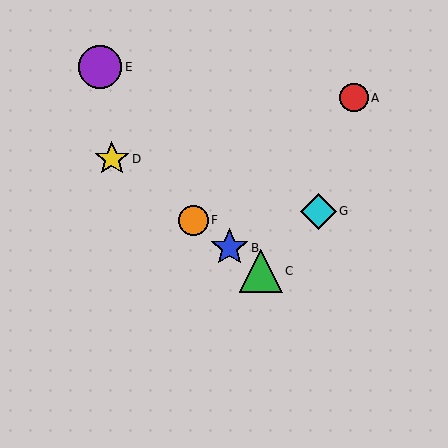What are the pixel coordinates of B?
Object B is at (230, 248).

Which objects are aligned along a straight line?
Objects B, C, D, F are aligned along a straight line.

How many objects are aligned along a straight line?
4 objects (B, C, D, F) are aligned along a straight line.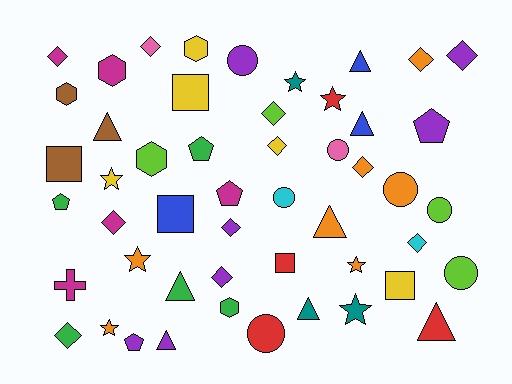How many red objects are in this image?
There are 4 red objects.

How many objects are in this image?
There are 50 objects.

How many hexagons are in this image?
There are 5 hexagons.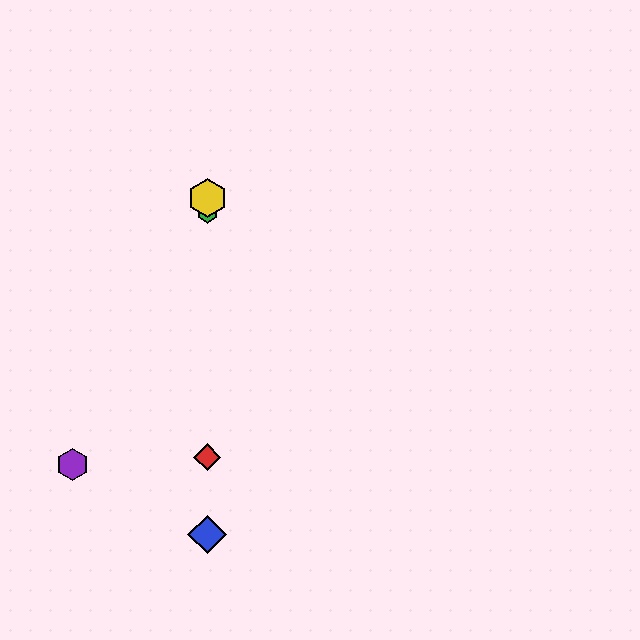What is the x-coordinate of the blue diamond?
The blue diamond is at x≈207.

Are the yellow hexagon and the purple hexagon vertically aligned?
No, the yellow hexagon is at x≈207 and the purple hexagon is at x≈73.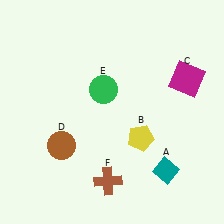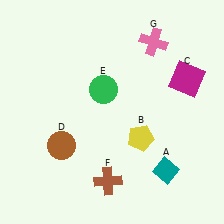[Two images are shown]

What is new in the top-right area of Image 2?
A pink cross (G) was added in the top-right area of Image 2.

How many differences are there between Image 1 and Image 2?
There is 1 difference between the two images.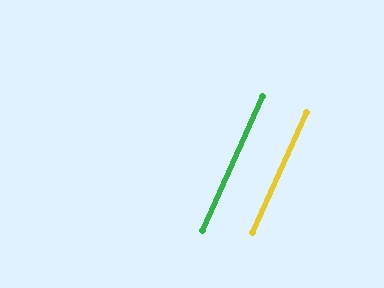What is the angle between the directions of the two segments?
Approximately 0 degrees.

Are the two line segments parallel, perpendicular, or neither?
Parallel — their directions differ by only 0.4°.